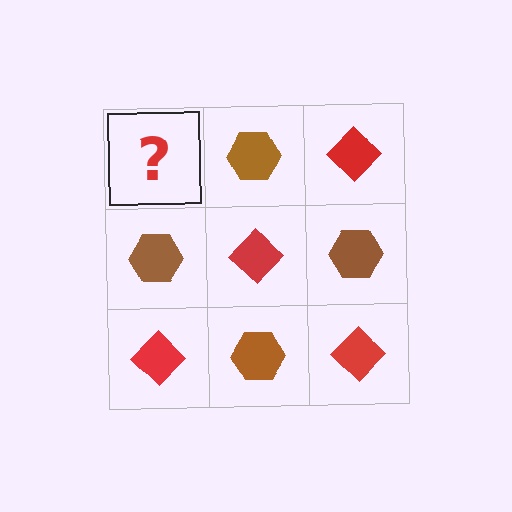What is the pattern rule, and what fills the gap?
The rule is that it alternates red diamond and brown hexagon in a checkerboard pattern. The gap should be filled with a red diamond.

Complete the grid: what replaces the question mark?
The question mark should be replaced with a red diamond.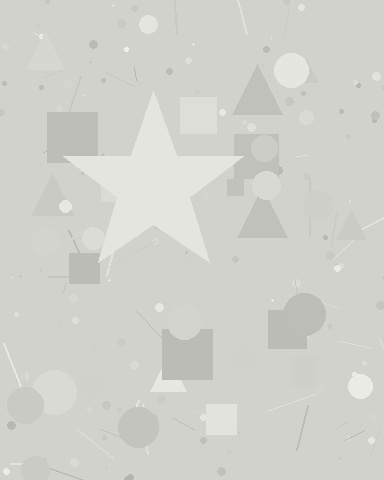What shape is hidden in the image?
A star is hidden in the image.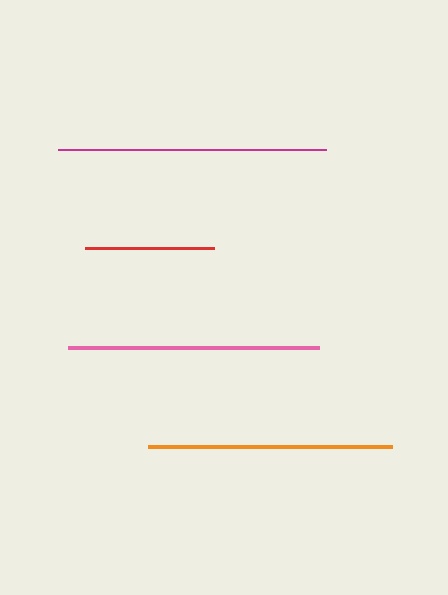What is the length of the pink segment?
The pink segment is approximately 252 pixels long.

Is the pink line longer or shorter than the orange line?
The pink line is longer than the orange line.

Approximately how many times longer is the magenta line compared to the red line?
The magenta line is approximately 2.1 times the length of the red line.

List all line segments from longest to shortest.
From longest to shortest: magenta, pink, orange, red.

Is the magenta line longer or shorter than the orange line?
The magenta line is longer than the orange line.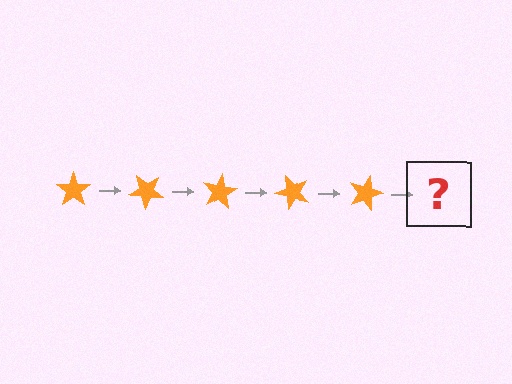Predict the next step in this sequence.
The next step is an orange star rotated 200 degrees.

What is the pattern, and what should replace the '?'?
The pattern is that the star rotates 40 degrees each step. The '?' should be an orange star rotated 200 degrees.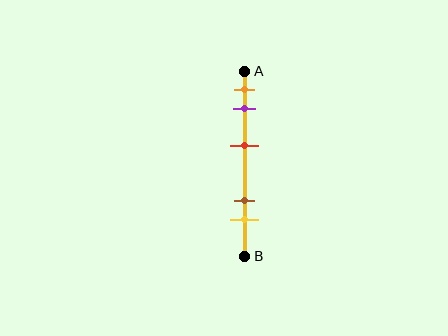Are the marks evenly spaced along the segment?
No, the marks are not evenly spaced.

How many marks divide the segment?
There are 5 marks dividing the segment.